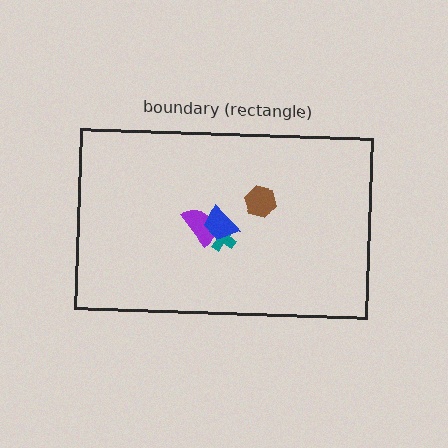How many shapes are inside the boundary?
4 inside, 0 outside.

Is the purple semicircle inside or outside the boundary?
Inside.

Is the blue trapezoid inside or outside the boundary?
Inside.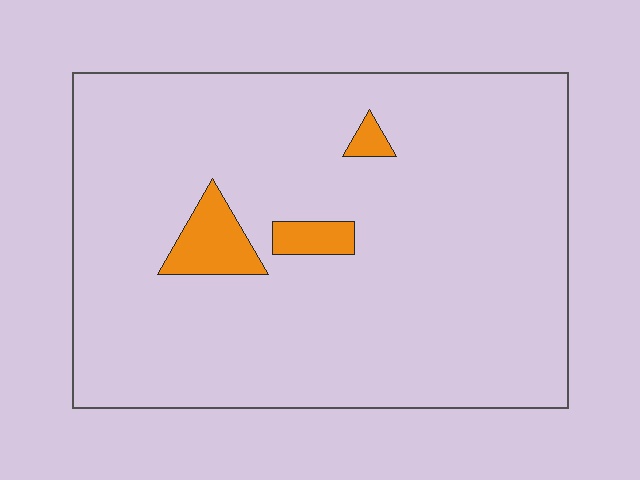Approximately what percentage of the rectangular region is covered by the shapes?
Approximately 5%.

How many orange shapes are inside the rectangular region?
3.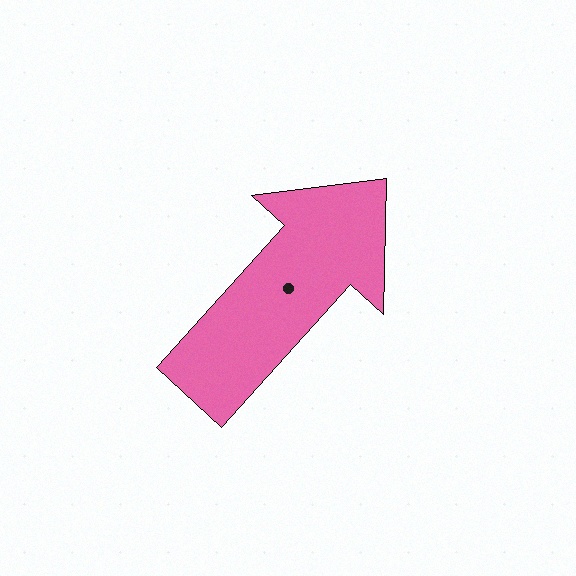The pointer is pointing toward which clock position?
Roughly 1 o'clock.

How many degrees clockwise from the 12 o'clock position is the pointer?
Approximately 42 degrees.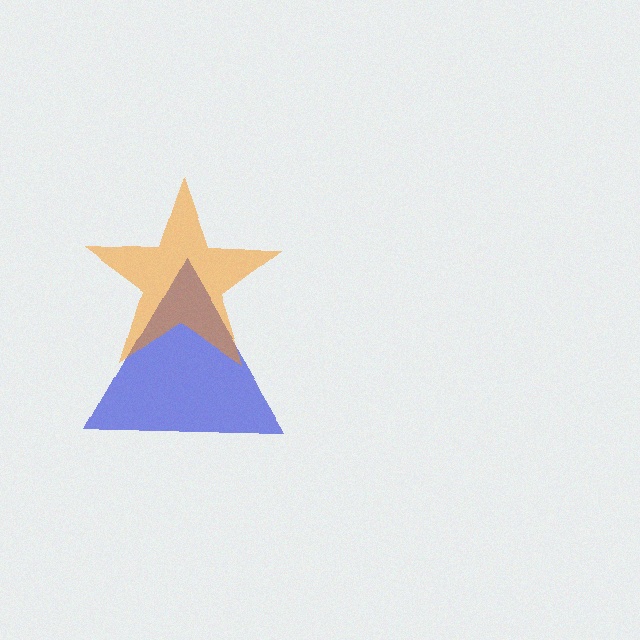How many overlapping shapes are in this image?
There are 2 overlapping shapes in the image.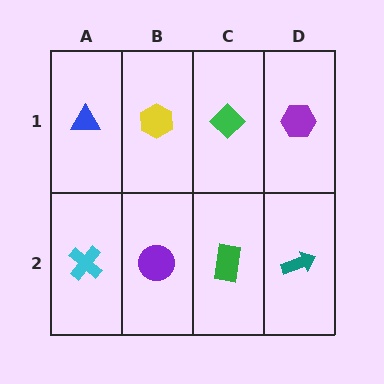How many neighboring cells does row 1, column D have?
2.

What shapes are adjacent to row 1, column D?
A teal arrow (row 2, column D), a green diamond (row 1, column C).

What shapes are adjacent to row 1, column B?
A purple circle (row 2, column B), a blue triangle (row 1, column A), a green diamond (row 1, column C).